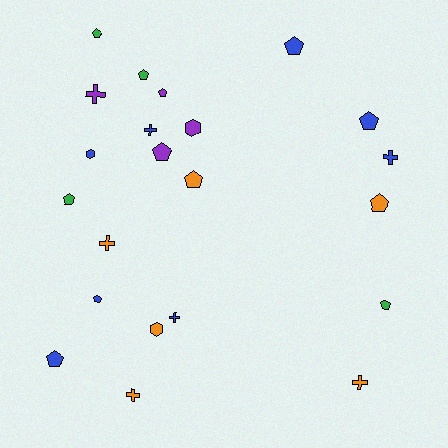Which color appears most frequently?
Blue, with 8 objects.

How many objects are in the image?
There are 22 objects.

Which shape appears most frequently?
Pentagon, with 12 objects.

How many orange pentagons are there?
There are 2 orange pentagons.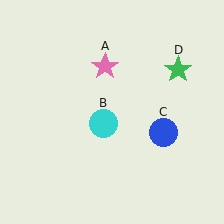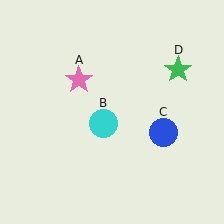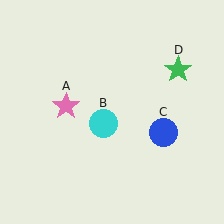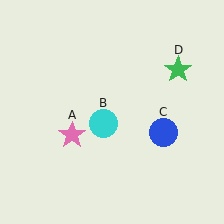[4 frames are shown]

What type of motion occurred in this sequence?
The pink star (object A) rotated counterclockwise around the center of the scene.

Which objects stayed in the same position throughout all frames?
Cyan circle (object B) and blue circle (object C) and green star (object D) remained stationary.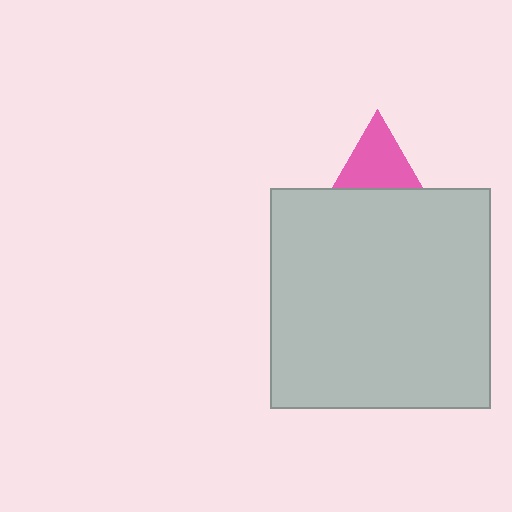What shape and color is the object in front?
The object in front is a light gray square.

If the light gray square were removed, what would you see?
You would see the complete pink triangle.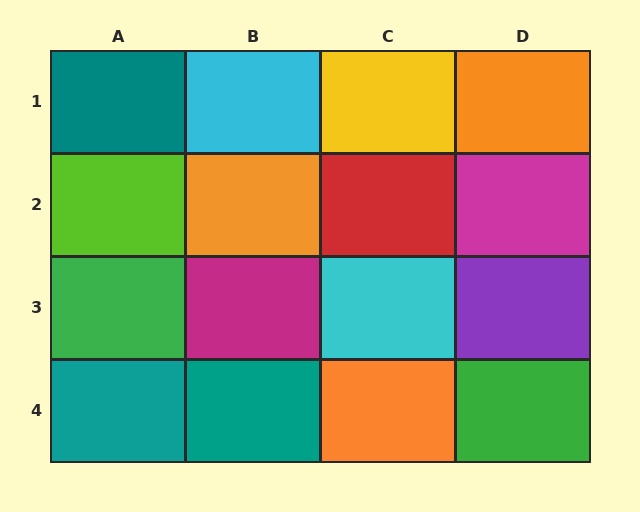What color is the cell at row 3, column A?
Green.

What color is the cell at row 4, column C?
Orange.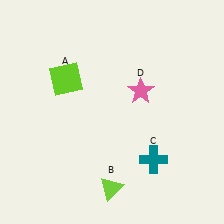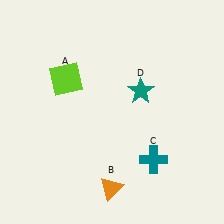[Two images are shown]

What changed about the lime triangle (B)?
In Image 1, B is lime. In Image 2, it changed to orange.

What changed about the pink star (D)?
In Image 1, D is pink. In Image 2, it changed to teal.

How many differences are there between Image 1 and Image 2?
There are 2 differences between the two images.